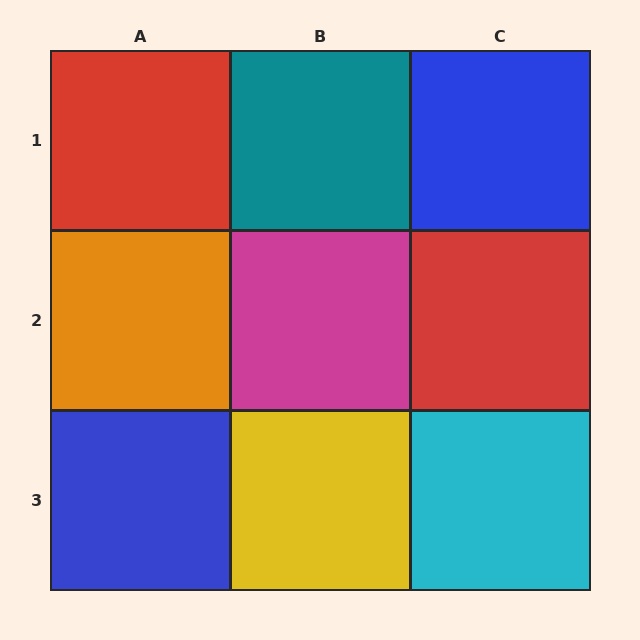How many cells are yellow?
1 cell is yellow.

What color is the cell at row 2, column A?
Orange.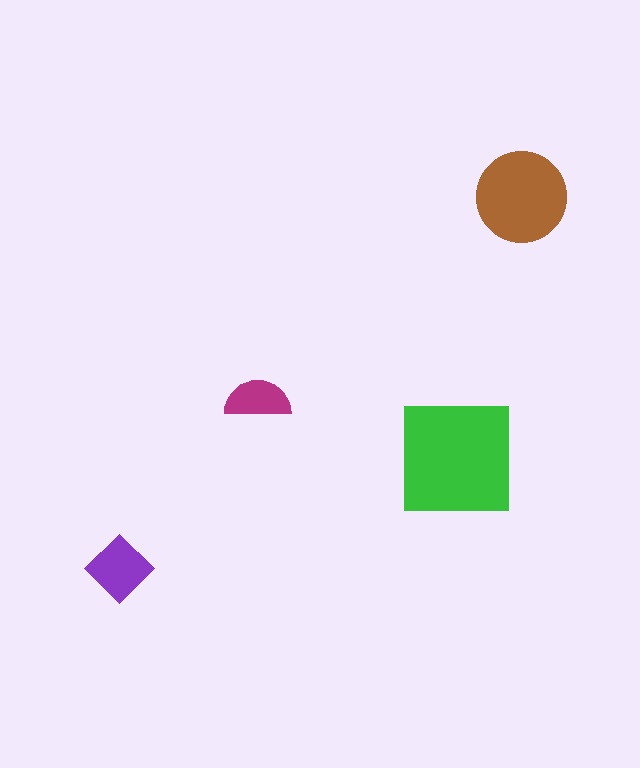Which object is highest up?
The brown circle is topmost.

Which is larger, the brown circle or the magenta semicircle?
The brown circle.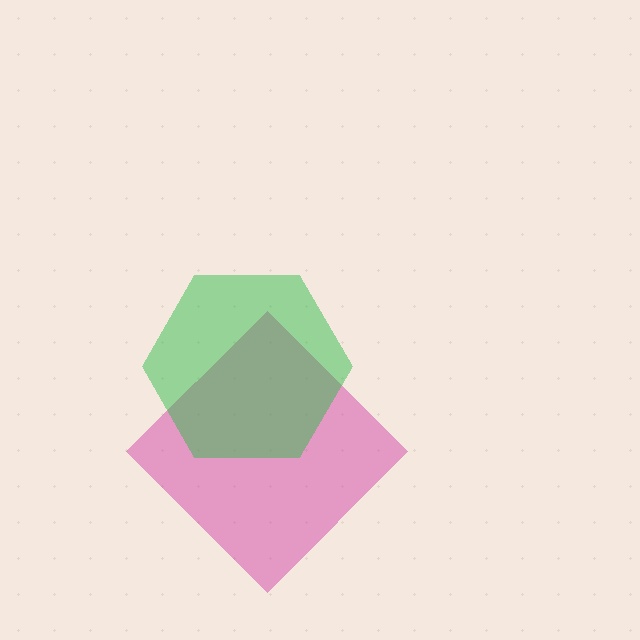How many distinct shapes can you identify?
There are 2 distinct shapes: a magenta diamond, a green hexagon.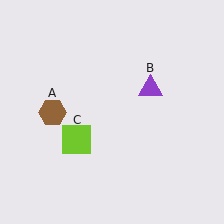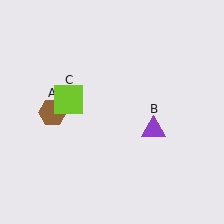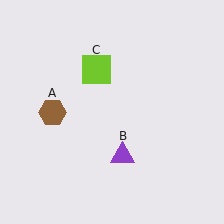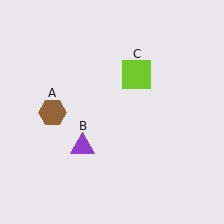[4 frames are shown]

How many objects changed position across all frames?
2 objects changed position: purple triangle (object B), lime square (object C).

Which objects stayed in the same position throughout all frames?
Brown hexagon (object A) remained stationary.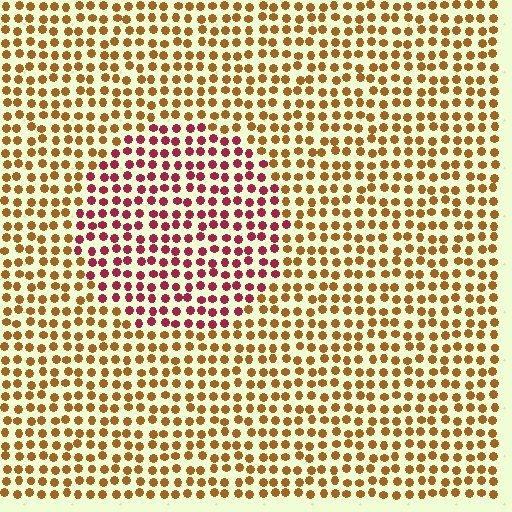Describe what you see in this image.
The image is filled with small brown elements in a uniform arrangement. A circle-shaped region is visible where the elements are tinted to a slightly different hue, forming a subtle color boundary.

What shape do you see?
I see a circle.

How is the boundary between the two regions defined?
The boundary is defined purely by a slight shift in hue (about 50 degrees). Spacing, size, and orientation are identical on both sides.